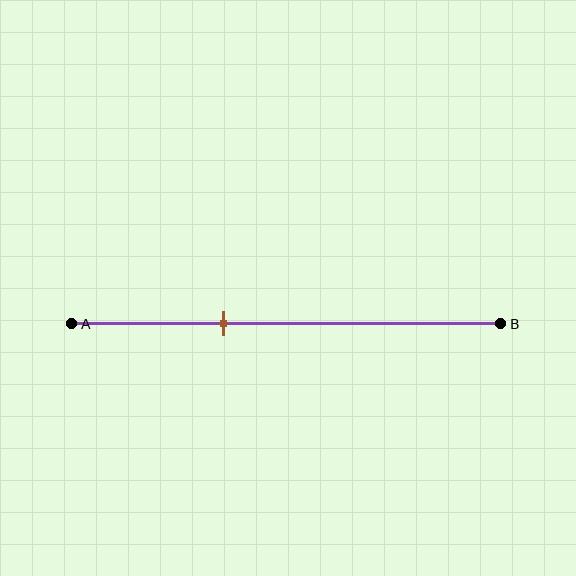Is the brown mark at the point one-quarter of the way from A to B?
No, the mark is at about 35% from A, not at the 25% one-quarter point.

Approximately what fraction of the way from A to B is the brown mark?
The brown mark is approximately 35% of the way from A to B.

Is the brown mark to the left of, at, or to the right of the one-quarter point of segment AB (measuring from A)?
The brown mark is to the right of the one-quarter point of segment AB.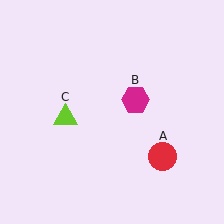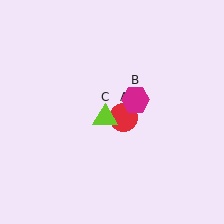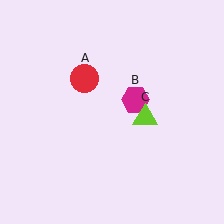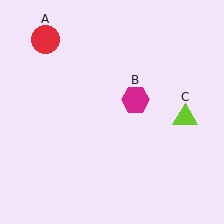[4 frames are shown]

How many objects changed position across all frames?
2 objects changed position: red circle (object A), lime triangle (object C).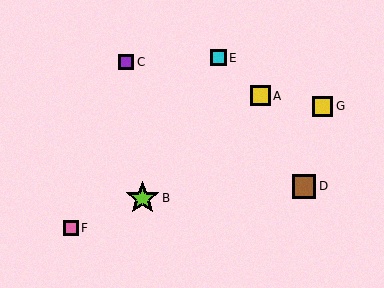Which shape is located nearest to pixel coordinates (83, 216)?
The pink square (labeled F) at (71, 228) is nearest to that location.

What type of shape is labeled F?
Shape F is a pink square.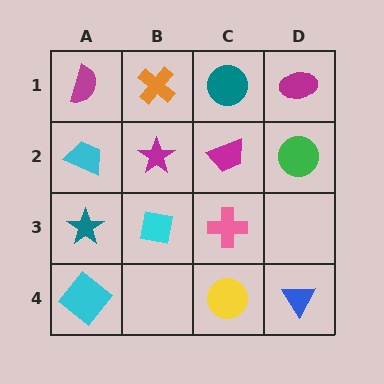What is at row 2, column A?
A cyan trapezoid.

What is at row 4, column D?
A blue triangle.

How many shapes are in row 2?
4 shapes.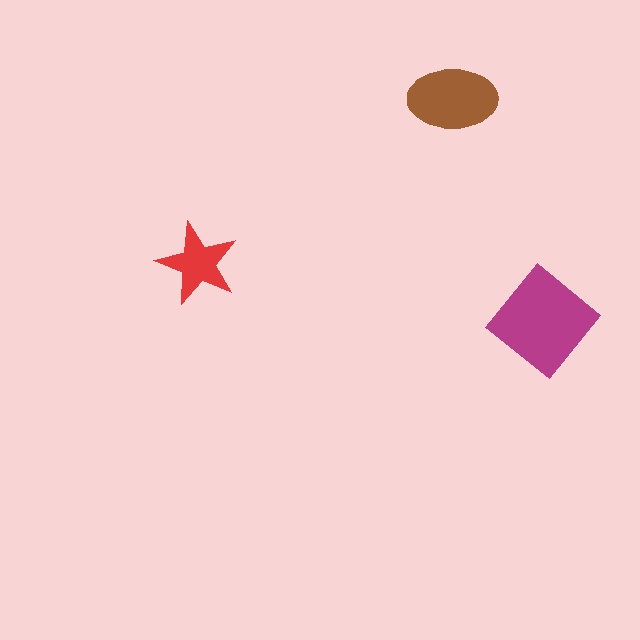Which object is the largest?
The magenta diamond.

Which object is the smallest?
The red star.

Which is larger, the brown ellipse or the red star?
The brown ellipse.